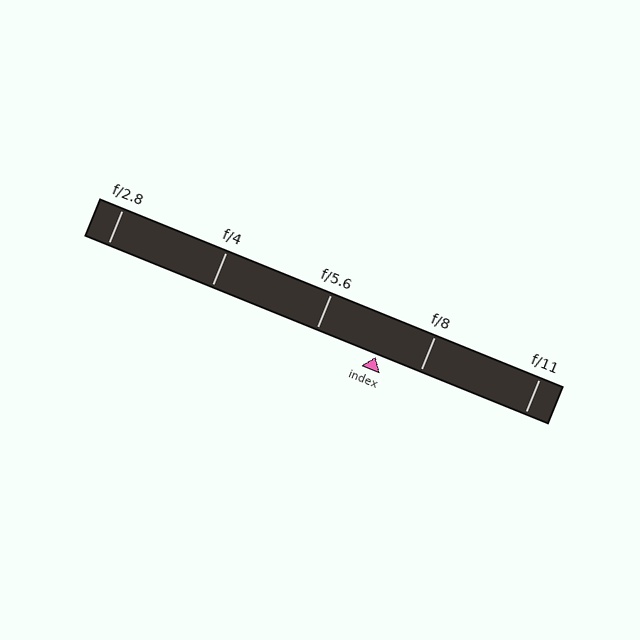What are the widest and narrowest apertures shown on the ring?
The widest aperture shown is f/2.8 and the narrowest is f/11.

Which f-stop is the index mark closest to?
The index mark is closest to f/8.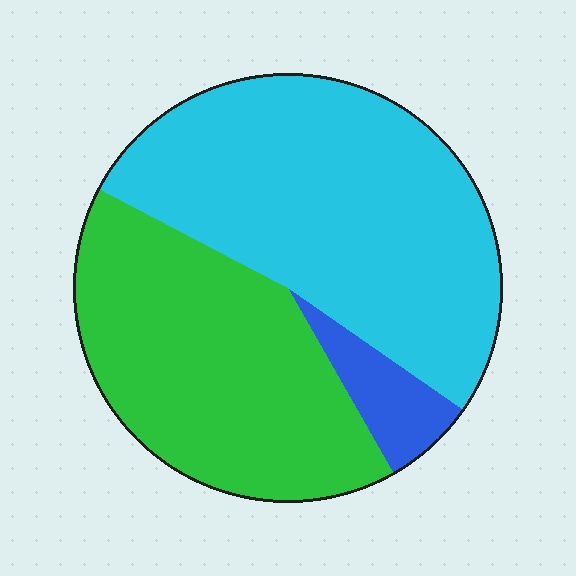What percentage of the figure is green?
Green takes up between a third and a half of the figure.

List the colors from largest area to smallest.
From largest to smallest: cyan, green, blue.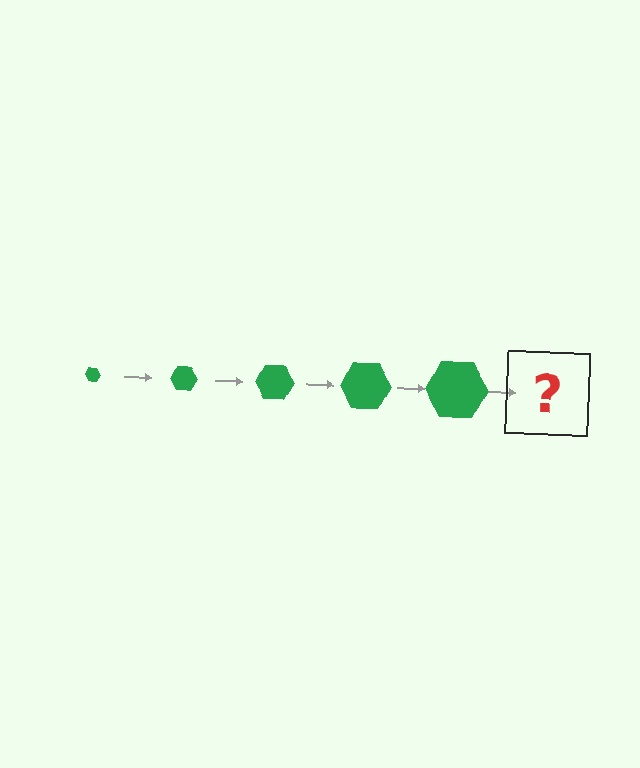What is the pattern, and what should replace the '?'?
The pattern is that the hexagon gets progressively larger each step. The '?' should be a green hexagon, larger than the previous one.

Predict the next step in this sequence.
The next step is a green hexagon, larger than the previous one.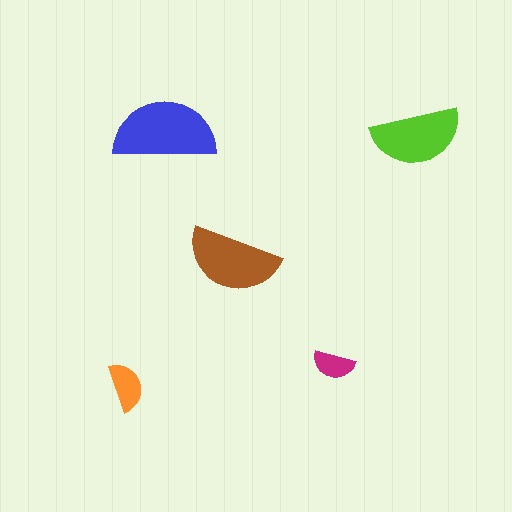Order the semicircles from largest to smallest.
the blue one, the brown one, the lime one, the orange one, the magenta one.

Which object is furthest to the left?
The orange semicircle is leftmost.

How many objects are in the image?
There are 5 objects in the image.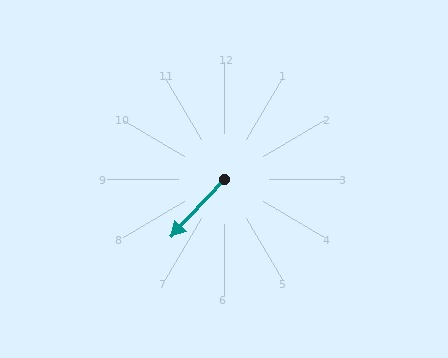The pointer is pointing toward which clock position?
Roughly 7 o'clock.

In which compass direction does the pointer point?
Southwest.